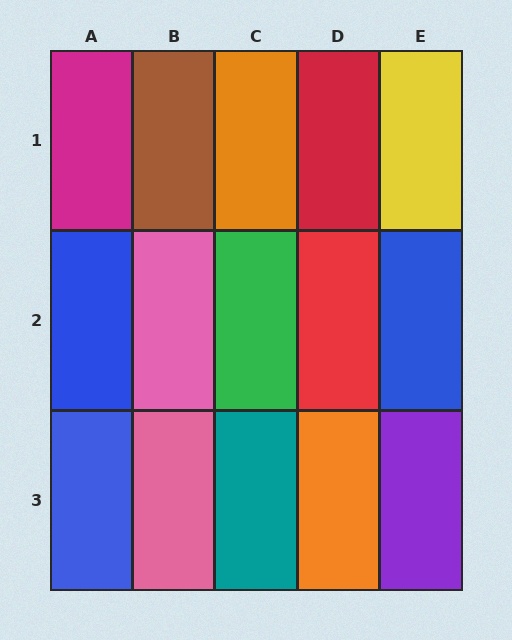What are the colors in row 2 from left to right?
Blue, pink, green, red, blue.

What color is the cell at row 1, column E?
Yellow.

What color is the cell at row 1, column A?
Magenta.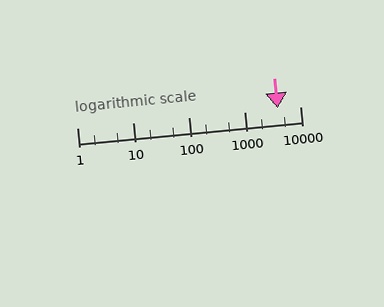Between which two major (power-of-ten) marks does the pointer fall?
The pointer is between 1000 and 10000.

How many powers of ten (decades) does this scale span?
The scale spans 4 decades, from 1 to 10000.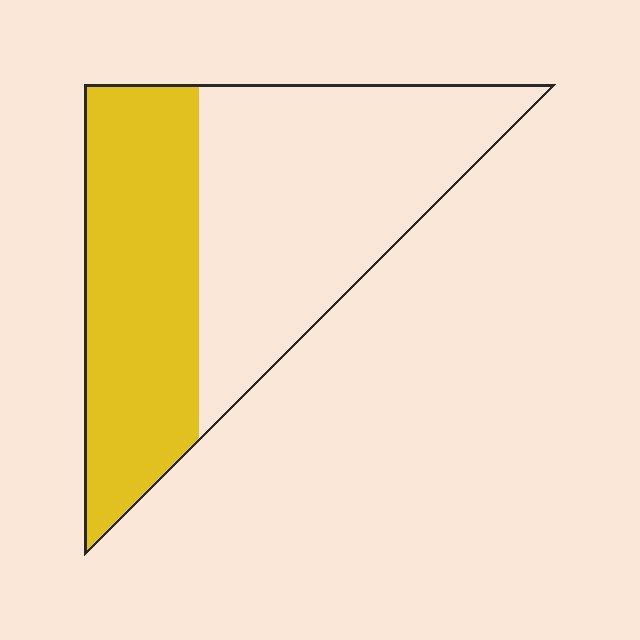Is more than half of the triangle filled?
No.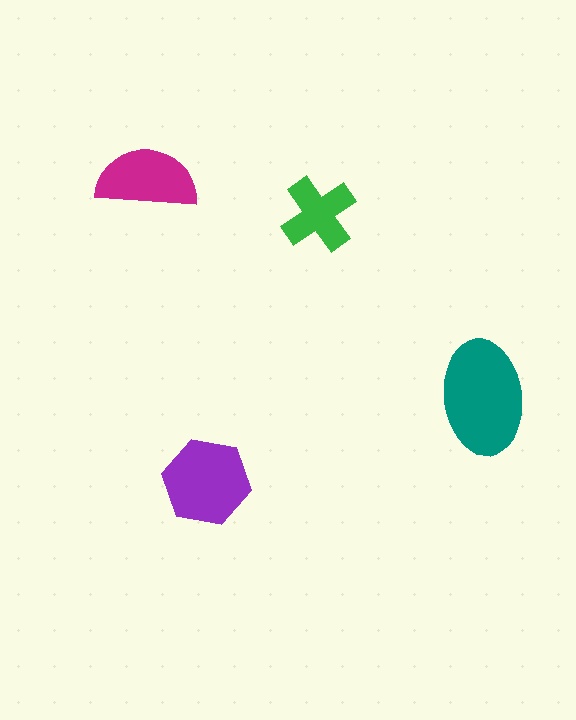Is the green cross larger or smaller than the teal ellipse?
Smaller.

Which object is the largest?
The teal ellipse.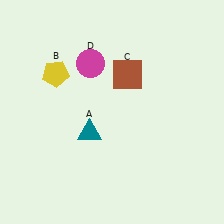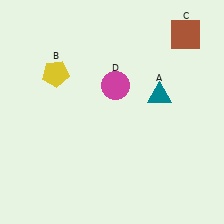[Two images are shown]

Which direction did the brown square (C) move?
The brown square (C) moved right.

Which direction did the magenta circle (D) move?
The magenta circle (D) moved right.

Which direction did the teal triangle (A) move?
The teal triangle (A) moved right.